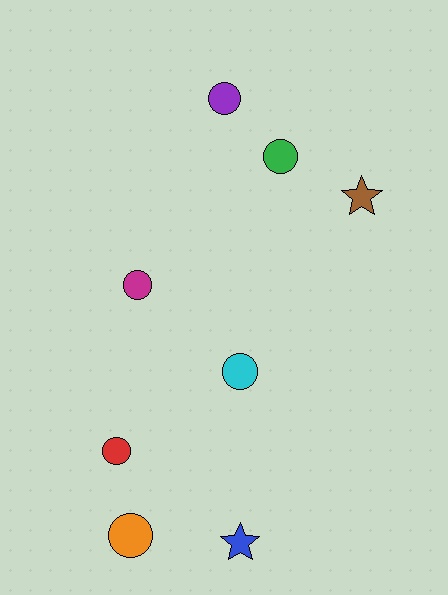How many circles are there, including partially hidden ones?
There are 6 circles.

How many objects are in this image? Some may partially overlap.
There are 8 objects.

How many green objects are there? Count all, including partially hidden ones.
There is 1 green object.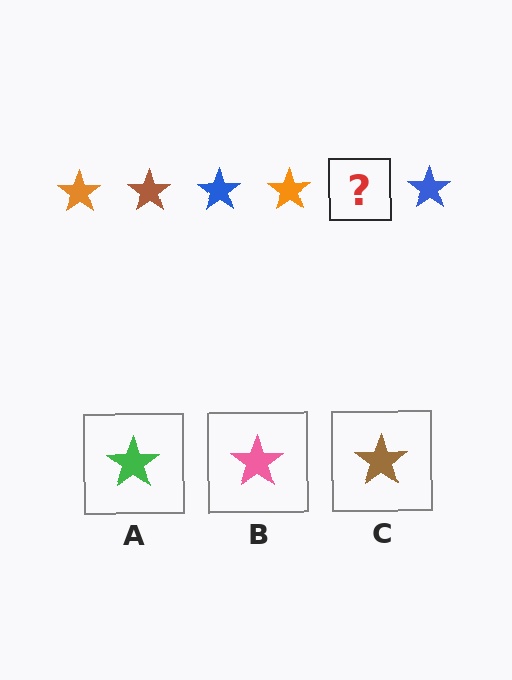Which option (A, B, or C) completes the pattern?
C.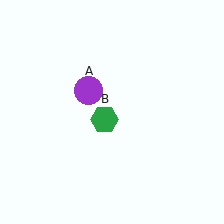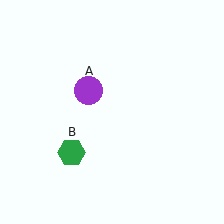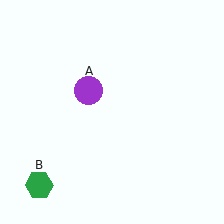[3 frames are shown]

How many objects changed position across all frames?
1 object changed position: green hexagon (object B).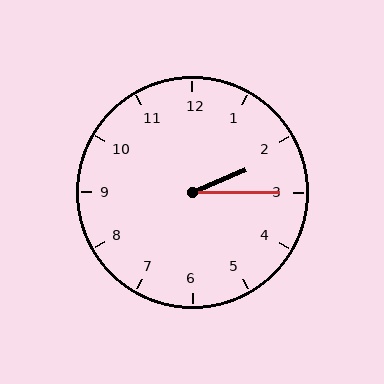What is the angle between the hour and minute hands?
Approximately 22 degrees.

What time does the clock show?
2:15.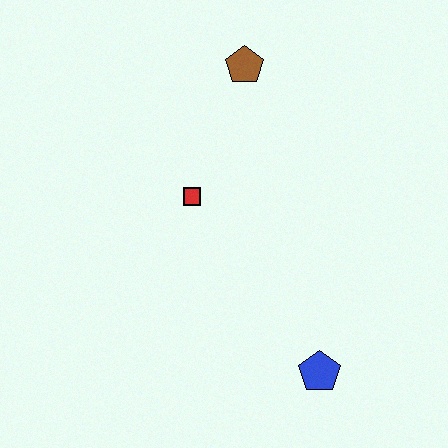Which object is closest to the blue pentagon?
The red square is closest to the blue pentagon.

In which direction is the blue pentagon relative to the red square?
The blue pentagon is below the red square.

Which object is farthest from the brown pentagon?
The blue pentagon is farthest from the brown pentagon.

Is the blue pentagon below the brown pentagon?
Yes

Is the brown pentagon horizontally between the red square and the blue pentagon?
Yes